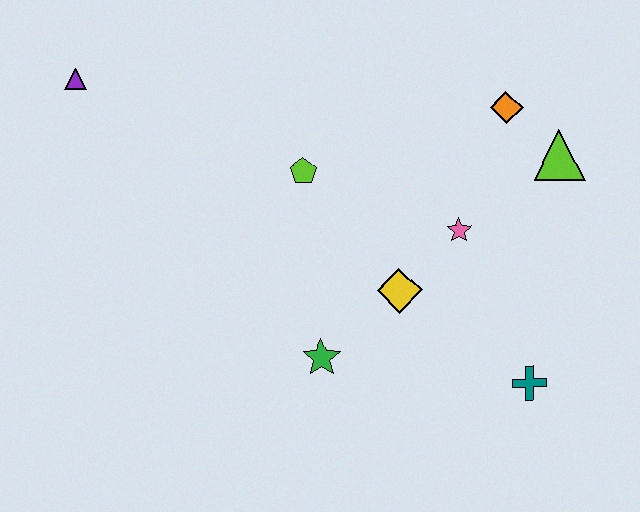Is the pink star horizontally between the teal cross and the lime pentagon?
Yes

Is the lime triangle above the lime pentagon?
Yes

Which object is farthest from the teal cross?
The purple triangle is farthest from the teal cross.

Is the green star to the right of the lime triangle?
No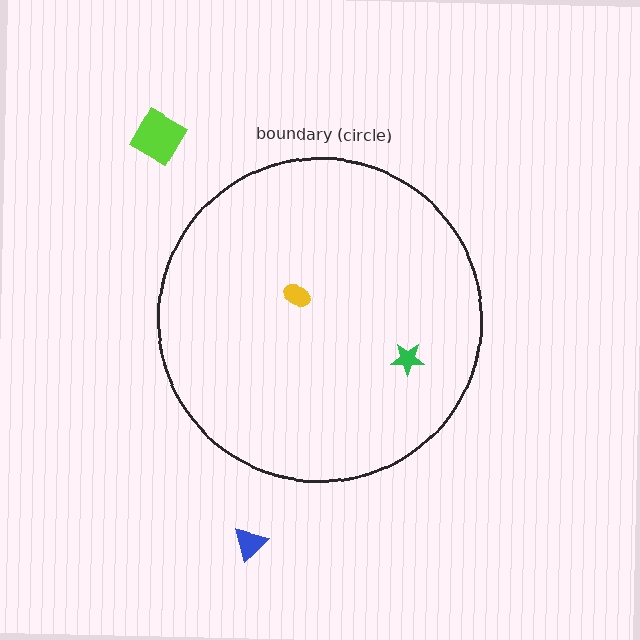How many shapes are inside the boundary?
2 inside, 2 outside.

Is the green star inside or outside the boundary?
Inside.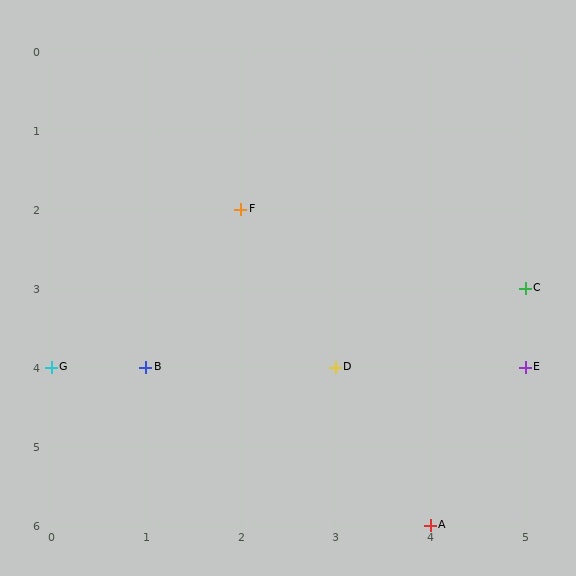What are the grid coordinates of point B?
Point B is at grid coordinates (1, 4).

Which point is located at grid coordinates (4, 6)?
Point A is at (4, 6).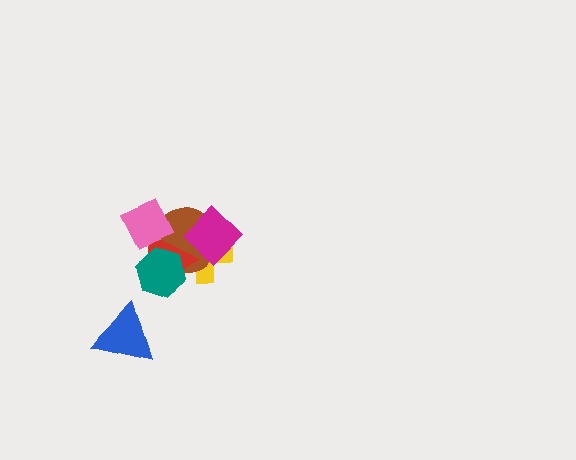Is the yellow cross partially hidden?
Yes, it is partially covered by another shape.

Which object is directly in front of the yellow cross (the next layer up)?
The brown circle is directly in front of the yellow cross.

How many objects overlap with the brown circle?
5 objects overlap with the brown circle.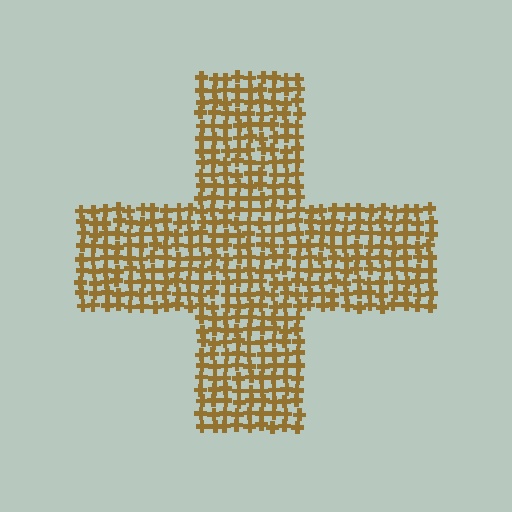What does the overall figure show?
The overall figure shows a cross.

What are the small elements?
The small elements are crosses.